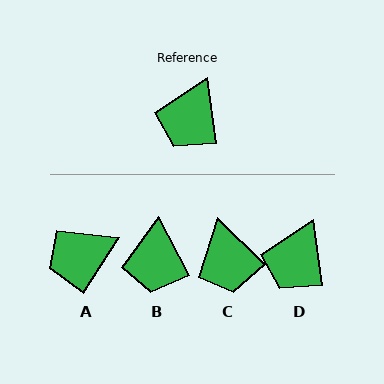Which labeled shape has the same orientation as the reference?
D.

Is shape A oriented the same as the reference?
No, it is off by about 40 degrees.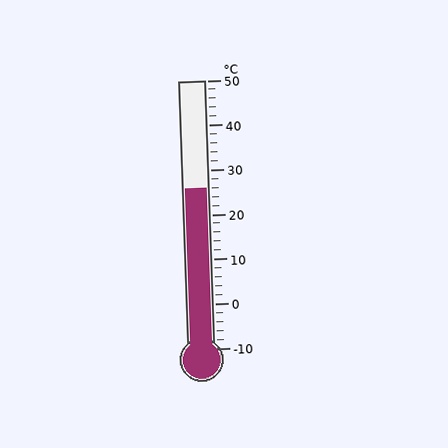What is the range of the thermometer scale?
The thermometer scale ranges from -10°C to 50°C.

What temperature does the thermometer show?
The thermometer shows approximately 26°C.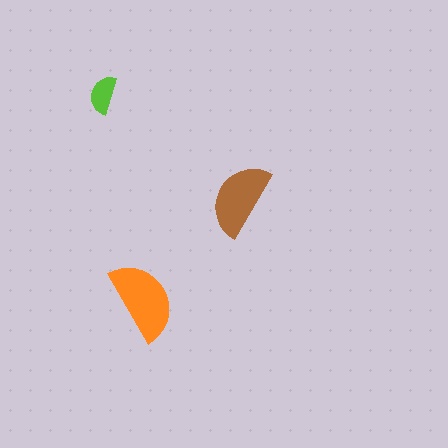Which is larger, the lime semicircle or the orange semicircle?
The orange one.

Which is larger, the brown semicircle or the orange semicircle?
The orange one.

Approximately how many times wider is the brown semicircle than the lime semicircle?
About 2 times wider.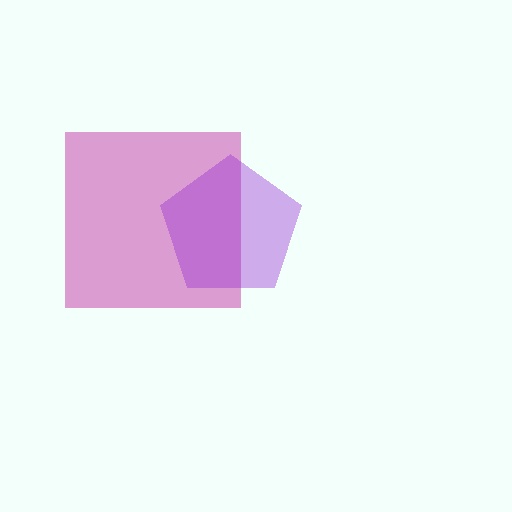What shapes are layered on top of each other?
The layered shapes are: a magenta square, a purple pentagon.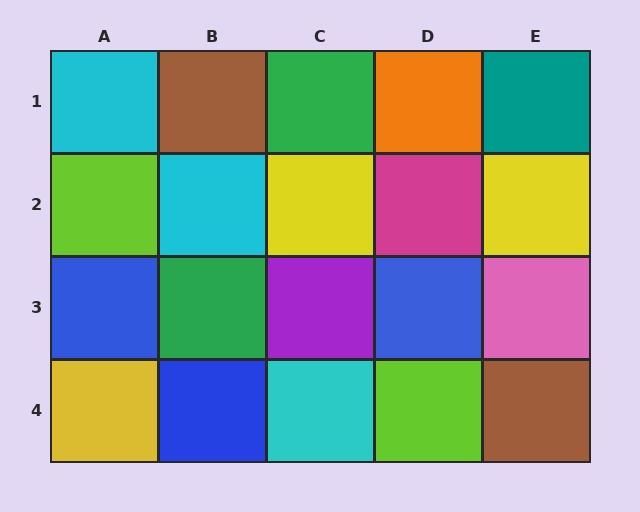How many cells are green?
2 cells are green.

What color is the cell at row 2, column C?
Yellow.